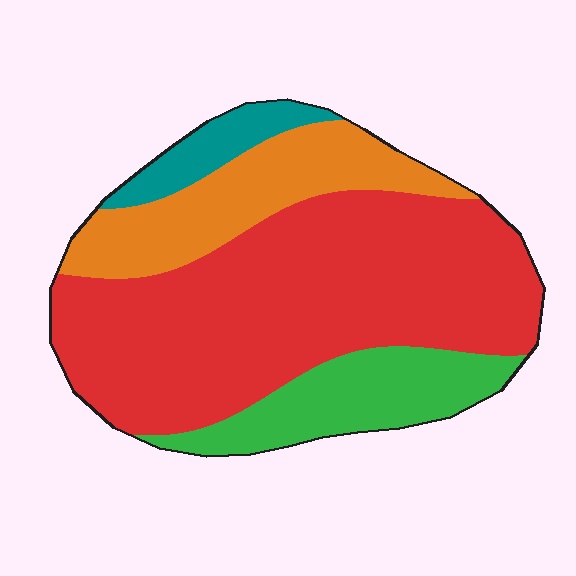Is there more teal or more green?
Green.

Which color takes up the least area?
Teal, at roughly 5%.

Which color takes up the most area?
Red, at roughly 60%.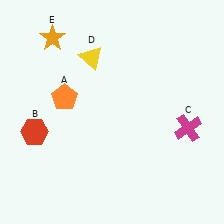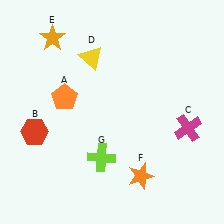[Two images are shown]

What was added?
An orange star (F), a lime cross (G) were added in Image 2.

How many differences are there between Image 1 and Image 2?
There are 2 differences between the two images.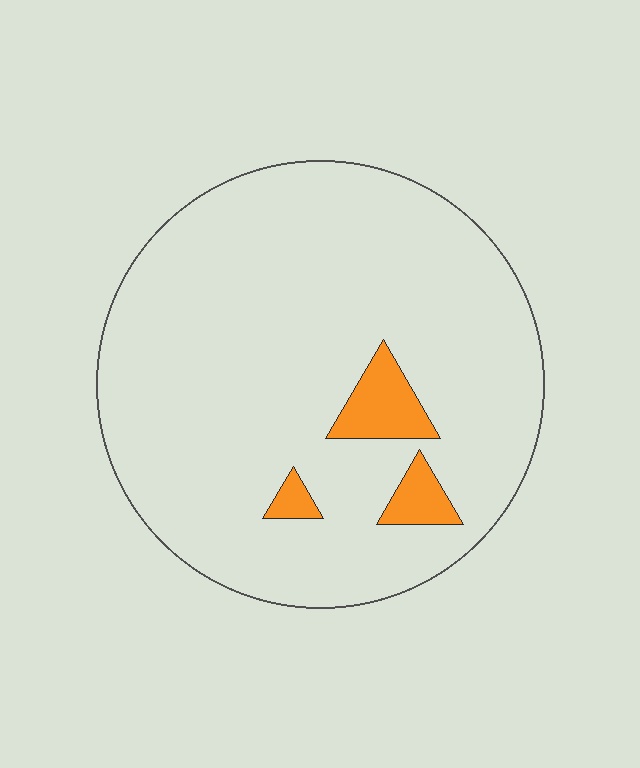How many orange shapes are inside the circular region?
3.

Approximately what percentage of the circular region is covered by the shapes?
Approximately 5%.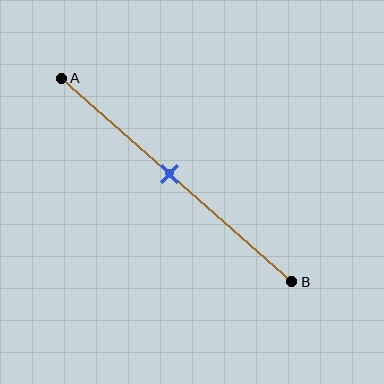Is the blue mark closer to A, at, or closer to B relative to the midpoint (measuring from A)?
The blue mark is closer to point A than the midpoint of segment AB.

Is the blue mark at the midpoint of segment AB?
No, the mark is at about 45% from A, not at the 50% midpoint.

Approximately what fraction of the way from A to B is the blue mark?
The blue mark is approximately 45% of the way from A to B.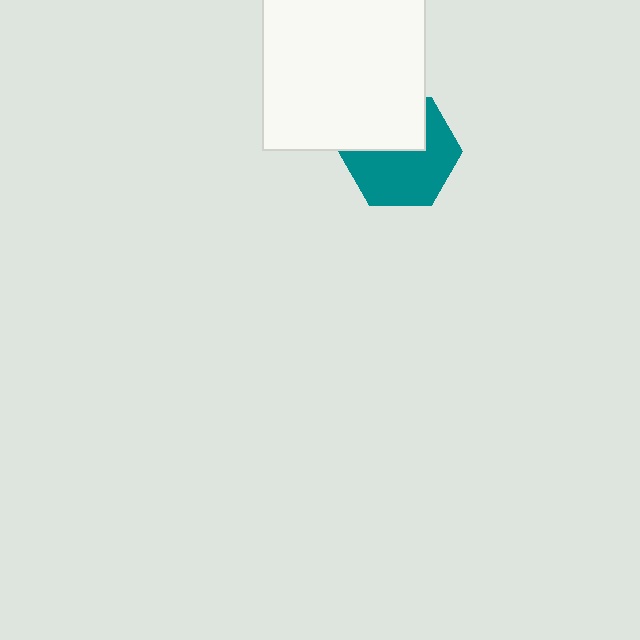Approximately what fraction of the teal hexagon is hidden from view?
Roughly 38% of the teal hexagon is hidden behind the white square.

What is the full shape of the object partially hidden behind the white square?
The partially hidden object is a teal hexagon.